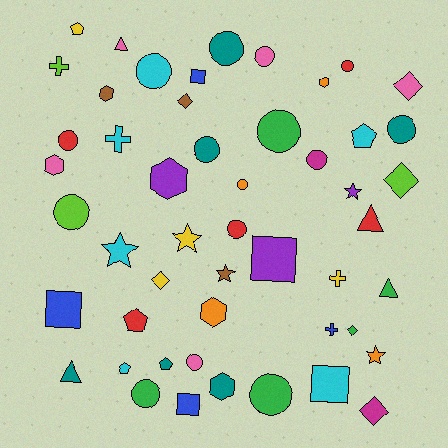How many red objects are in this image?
There are 5 red objects.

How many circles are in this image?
There are 15 circles.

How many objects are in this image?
There are 50 objects.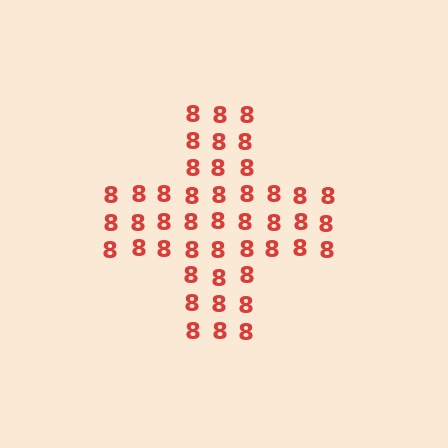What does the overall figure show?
The overall figure shows a cross.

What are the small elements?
The small elements are digit 8's.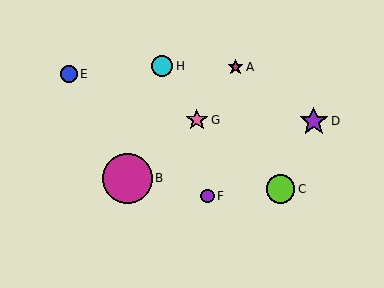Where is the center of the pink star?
The center of the pink star is at (197, 120).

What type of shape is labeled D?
Shape D is a purple star.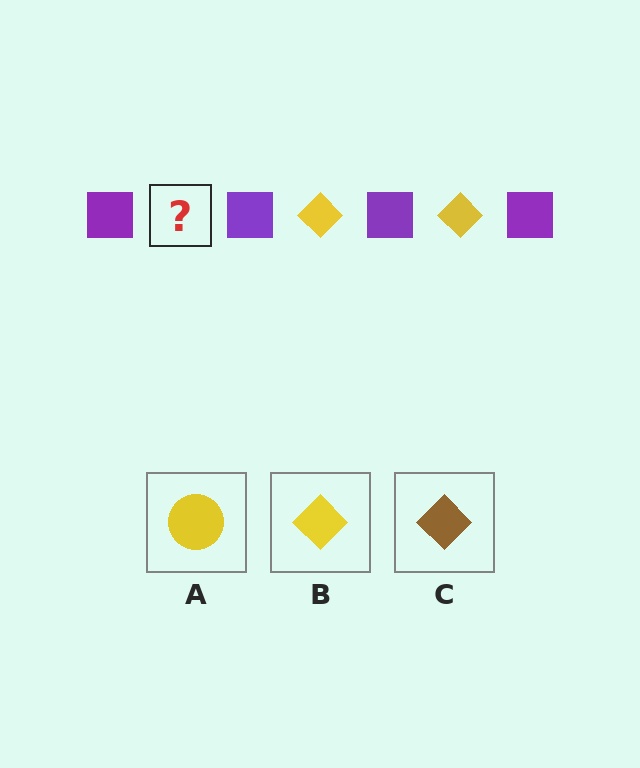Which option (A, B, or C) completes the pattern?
B.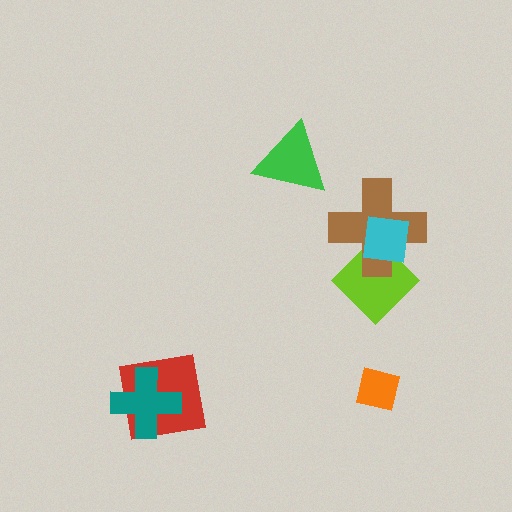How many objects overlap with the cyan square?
2 objects overlap with the cyan square.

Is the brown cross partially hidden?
Yes, it is partially covered by another shape.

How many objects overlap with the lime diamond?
2 objects overlap with the lime diamond.